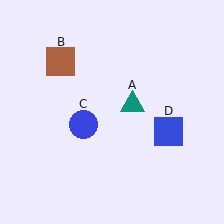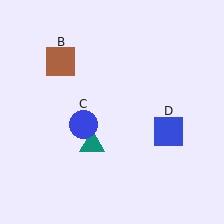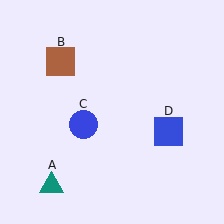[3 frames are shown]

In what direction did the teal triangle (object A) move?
The teal triangle (object A) moved down and to the left.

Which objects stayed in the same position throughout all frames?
Brown square (object B) and blue circle (object C) and blue square (object D) remained stationary.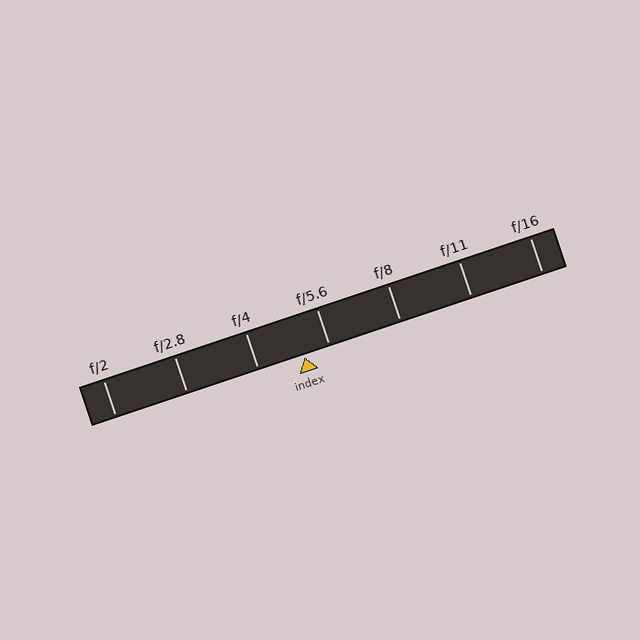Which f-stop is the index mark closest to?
The index mark is closest to f/5.6.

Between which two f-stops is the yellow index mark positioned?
The index mark is between f/4 and f/5.6.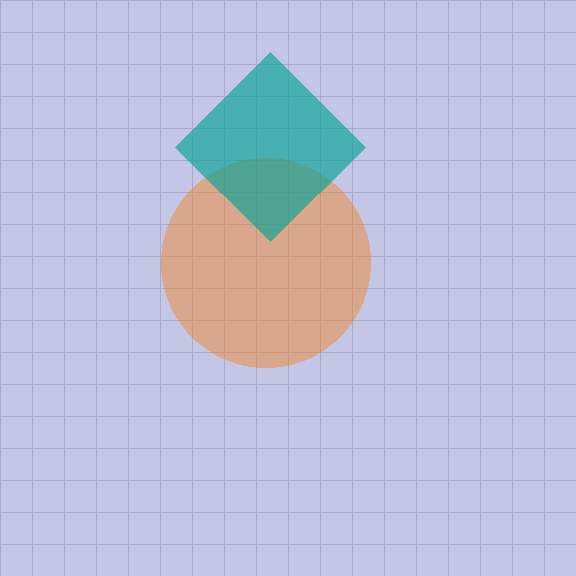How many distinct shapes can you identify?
There are 2 distinct shapes: an orange circle, a teal diamond.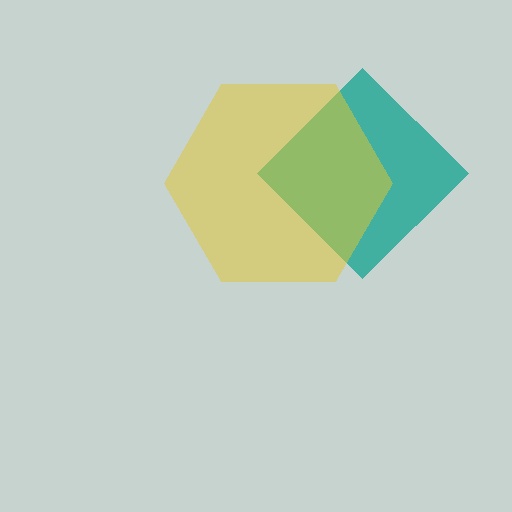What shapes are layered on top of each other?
The layered shapes are: a teal diamond, a yellow hexagon.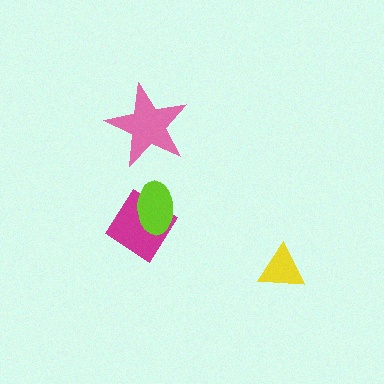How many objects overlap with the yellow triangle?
0 objects overlap with the yellow triangle.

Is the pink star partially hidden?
No, no other shape covers it.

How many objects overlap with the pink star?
0 objects overlap with the pink star.